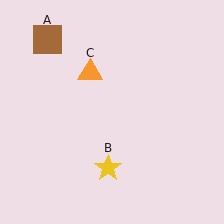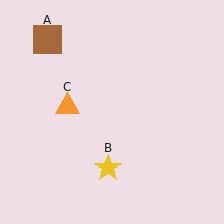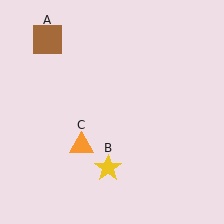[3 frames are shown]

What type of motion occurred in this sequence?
The orange triangle (object C) rotated counterclockwise around the center of the scene.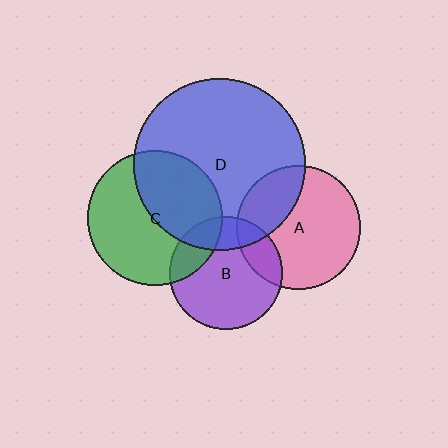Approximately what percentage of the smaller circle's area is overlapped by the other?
Approximately 30%.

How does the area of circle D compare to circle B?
Approximately 2.3 times.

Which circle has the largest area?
Circle D (blue).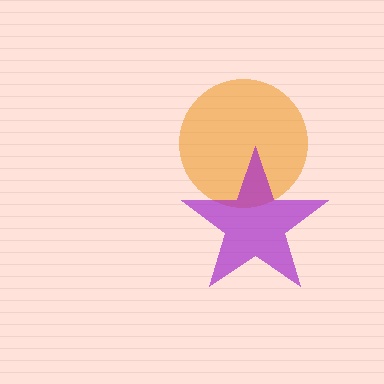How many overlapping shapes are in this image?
There are 2 overlapping shapes in the image.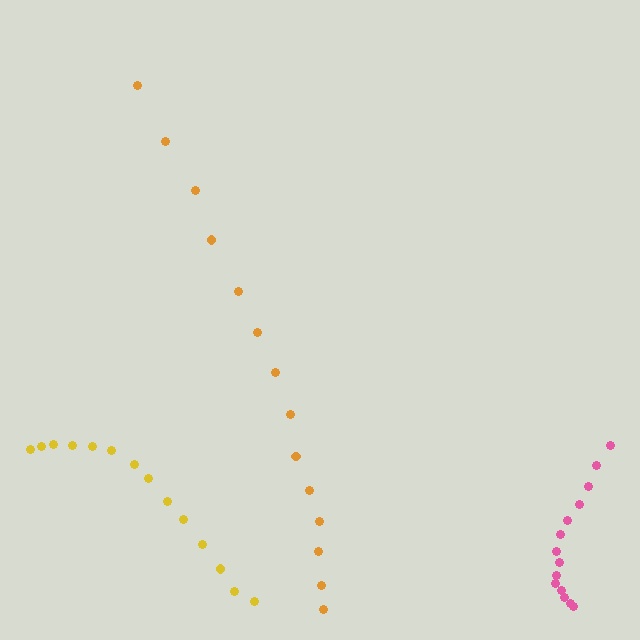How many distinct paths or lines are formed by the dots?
There are 3 distinct paths.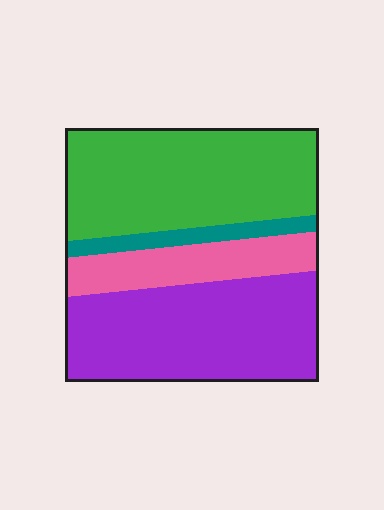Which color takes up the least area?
Teal, at roughly 5%.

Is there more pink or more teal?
Pink.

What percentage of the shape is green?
Green covers about 40% of the shape.